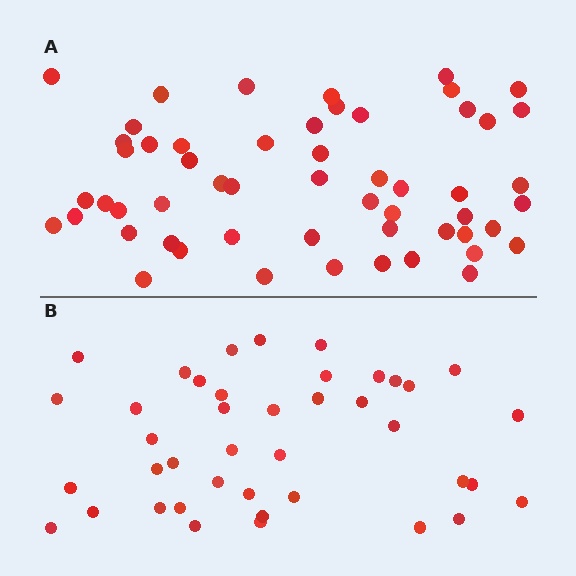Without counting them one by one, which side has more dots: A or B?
Region A (the top region) has more dots.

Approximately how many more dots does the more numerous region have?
Region A has approximately 15 more dots than region B.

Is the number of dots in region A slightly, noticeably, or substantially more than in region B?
Region A has noticeably more, but not dramatically so. The ratio is roughly 1.3 to 1.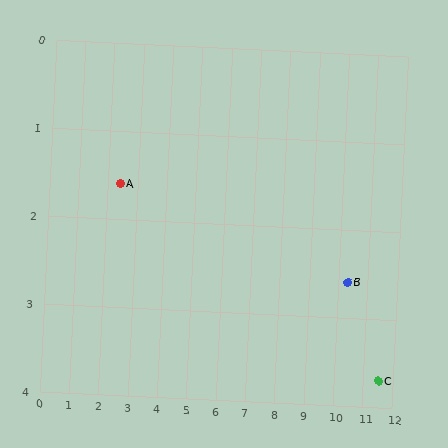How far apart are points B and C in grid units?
Points B and C are about 1.6 grid units apart.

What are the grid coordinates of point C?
Point C is at approximately (11.5, 3.7).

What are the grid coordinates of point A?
Point A is at approximately (2.4, 1.6).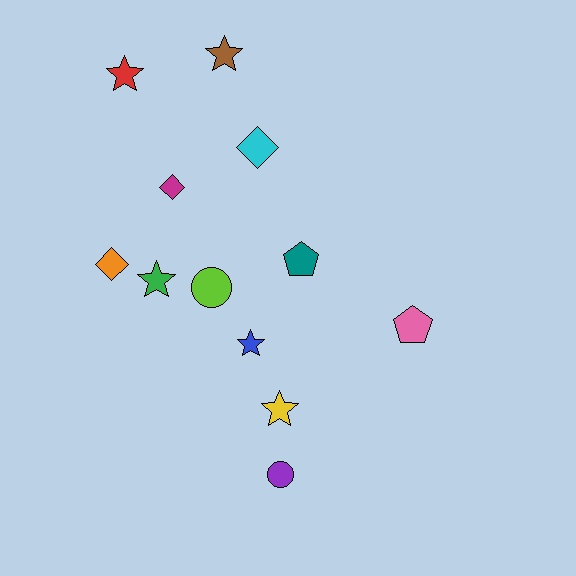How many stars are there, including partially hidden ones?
There are 5 stars.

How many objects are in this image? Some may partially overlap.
There are 12 objects.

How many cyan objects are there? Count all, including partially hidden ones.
There is 1 cyan object.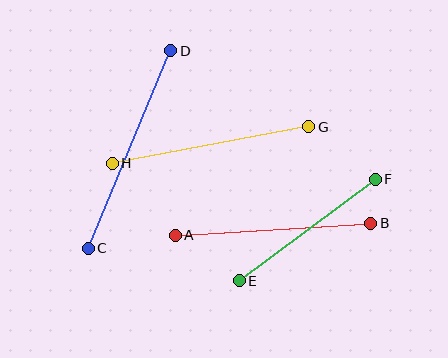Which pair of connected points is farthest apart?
Points C and D are farthest apart.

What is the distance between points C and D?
The distance is approximately 214 pixels.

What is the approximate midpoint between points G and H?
The midpoint is at approximately (210, 145) pixels.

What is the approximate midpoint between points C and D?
The midpoint is at approximately (130, 150) pixels.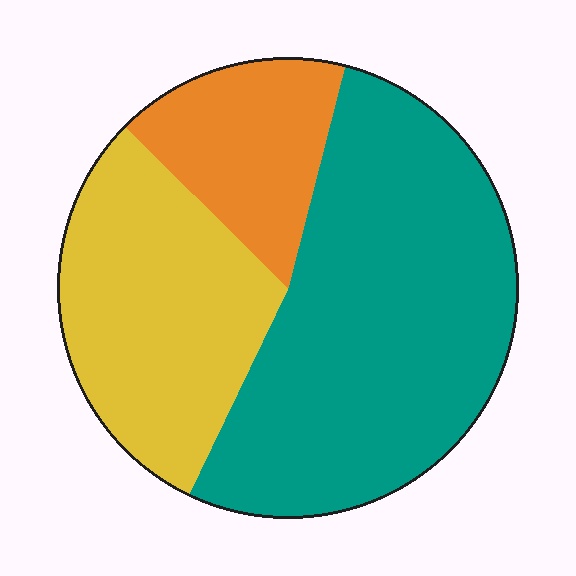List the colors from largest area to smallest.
From largest to smallest: teal, yellow, orange.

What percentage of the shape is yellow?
Yellow covers 30% of the shape.